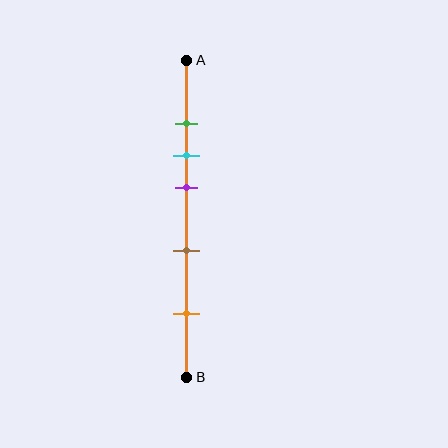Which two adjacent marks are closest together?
The green and cyan marks are the closest adjacent pair.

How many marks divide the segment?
There are 5 marks dividing the segment.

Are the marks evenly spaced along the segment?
No, the marks are not evenly spaced.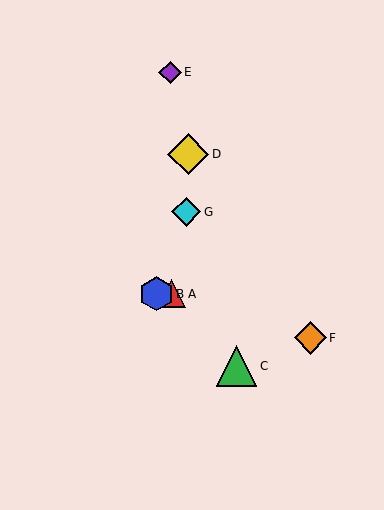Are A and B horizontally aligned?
Yes, both are at y≈294.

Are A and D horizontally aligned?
No, A is at y≈294 and D is at y≈154.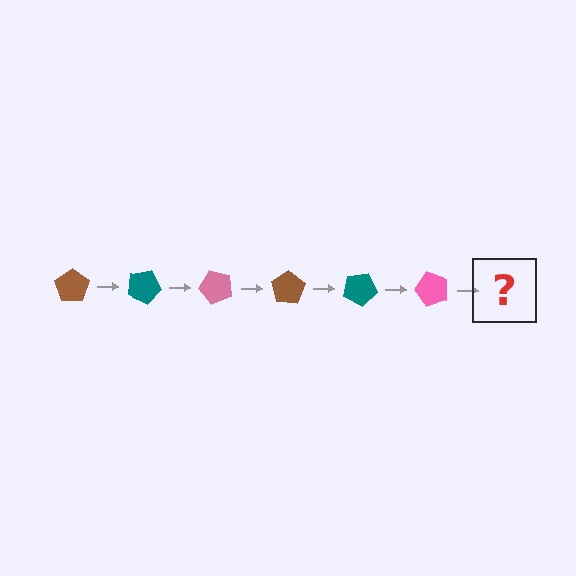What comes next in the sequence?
The next element should be a brown pentagon, rotated 150 degrees from the start.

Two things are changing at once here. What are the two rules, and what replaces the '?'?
The two rules are that it rotates 25 degrees each step and the color cycles through brown, teal, and pink. The '?' should be a brown pentagon, rotated 150 degrees from the start.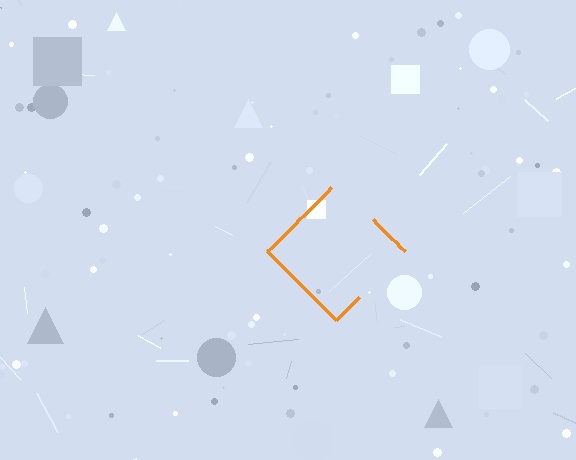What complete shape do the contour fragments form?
The contour fragments form a diamond.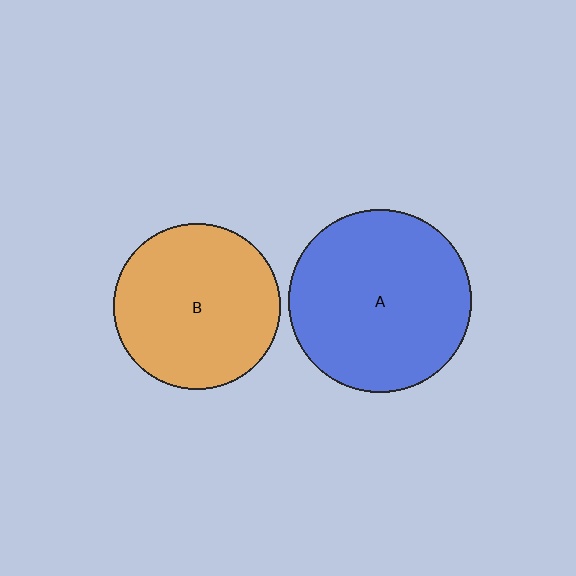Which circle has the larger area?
Circle A (blue).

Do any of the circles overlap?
No, none of the circles overlap.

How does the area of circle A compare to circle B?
Approximately 1.2 times.